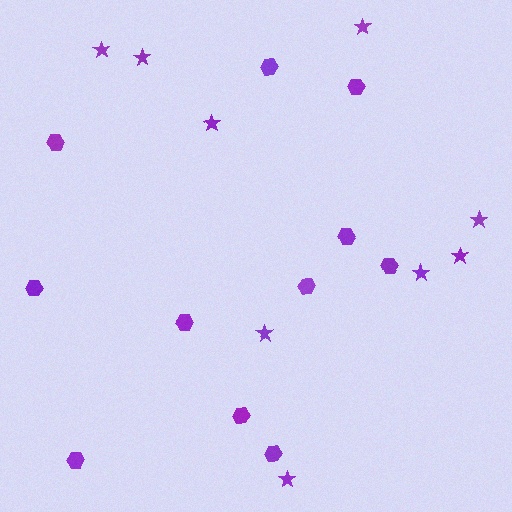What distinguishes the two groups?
There are 2 groups: one group of stars (9) and one group of hexagons (11).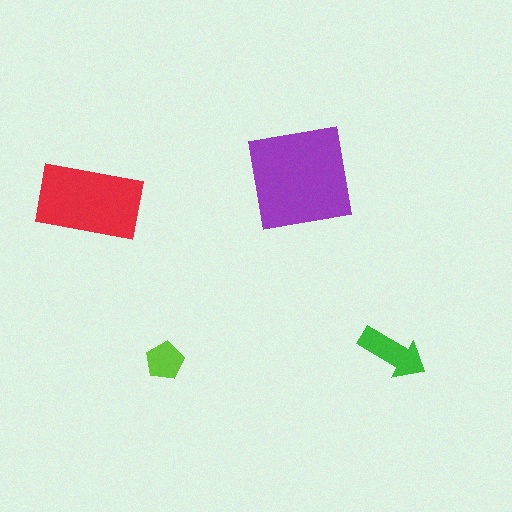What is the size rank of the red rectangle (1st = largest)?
2nd.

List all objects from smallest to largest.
The lime pentagon, the green arrow, the red rectangle, the purple square.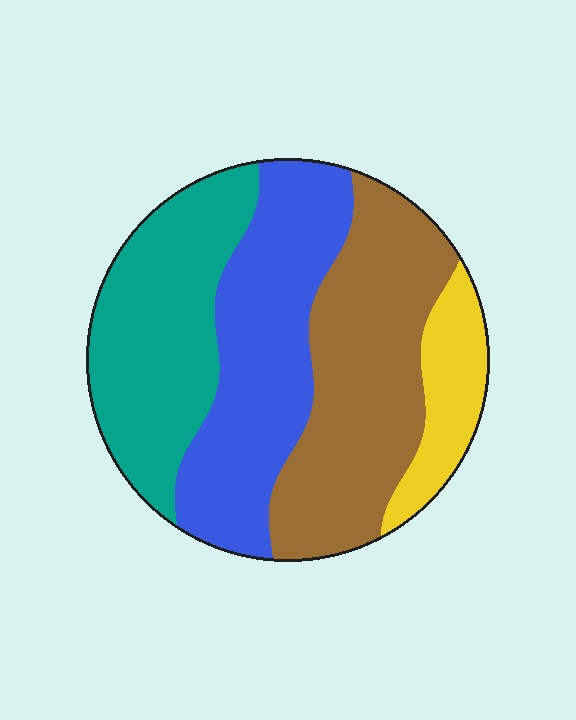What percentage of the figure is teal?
Teal covers roughly 25% of the figure.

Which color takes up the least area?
Yellow, at roughly 10%.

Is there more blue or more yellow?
Blue.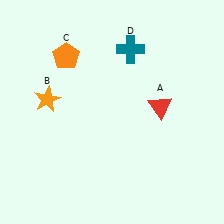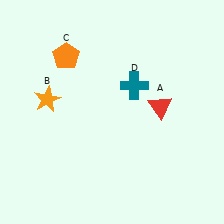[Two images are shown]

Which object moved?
The teal cross (D) moved down.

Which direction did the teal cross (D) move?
The teal cross (D) moved down.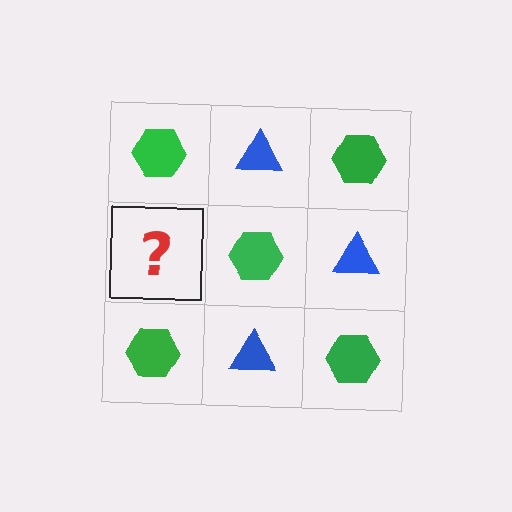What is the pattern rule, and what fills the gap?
The rule is that it alternates green hexagon and blue triangle in a checkerboard pattern. The gap should be filled with a blue triangle.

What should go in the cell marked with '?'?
The missing cell should contain a blue triangle.